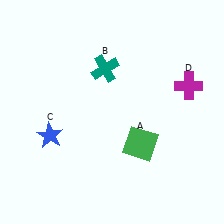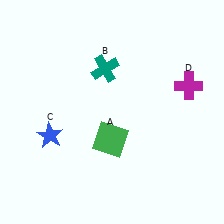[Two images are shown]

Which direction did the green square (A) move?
The green square (A) moved left.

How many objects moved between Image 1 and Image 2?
1 object moved between the two images.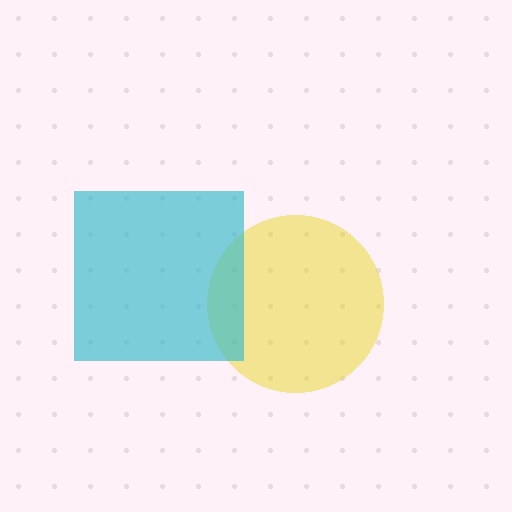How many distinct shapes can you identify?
There are 2 distinct shapes: a yellow circle, a cyan square.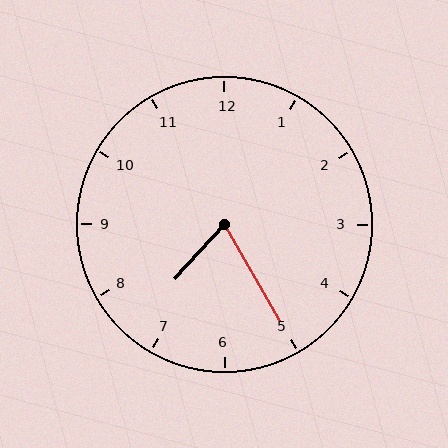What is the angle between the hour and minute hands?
Approximately 72 degrees.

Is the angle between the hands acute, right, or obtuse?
It is acute.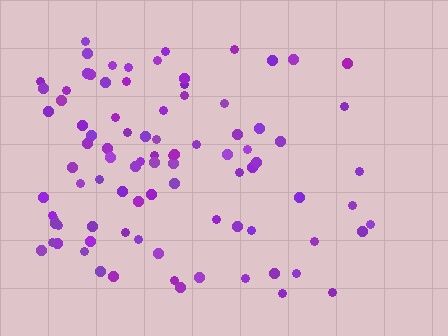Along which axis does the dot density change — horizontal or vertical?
Horizontal.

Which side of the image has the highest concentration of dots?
The left.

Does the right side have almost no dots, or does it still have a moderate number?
Still a moderate number, just noticeably fewer than the left.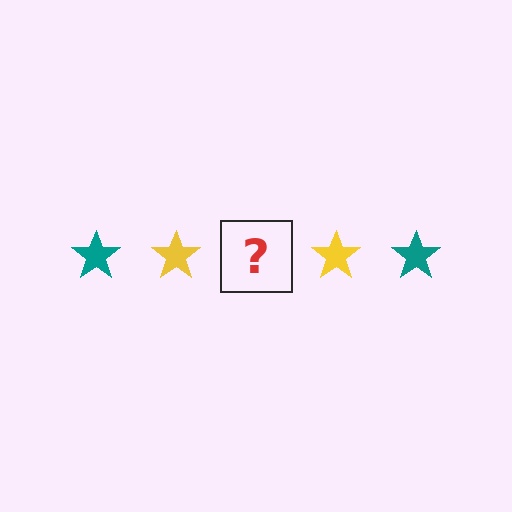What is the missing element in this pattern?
The missing element is a teal star.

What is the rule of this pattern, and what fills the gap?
The rule is that the pattern cycles through teal, yellow stars. The gap should be filled with a teal star.